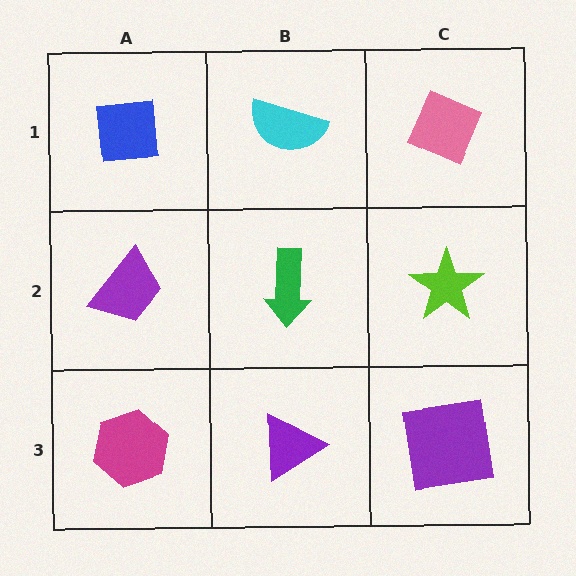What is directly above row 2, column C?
A pink diamond.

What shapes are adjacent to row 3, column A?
A purple trapezoid (row 2, column A), a purple triangle (row 3, column B).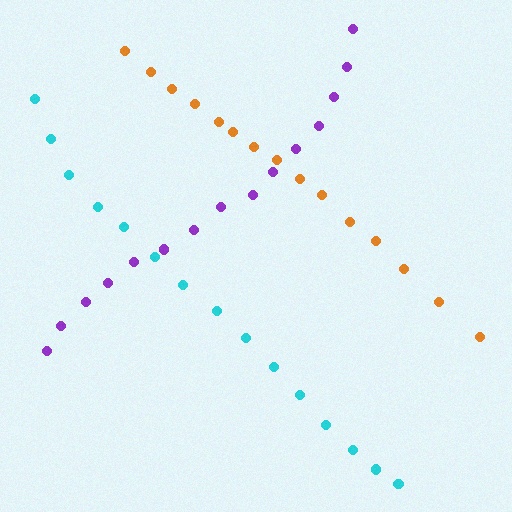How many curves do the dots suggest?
There are 3 distinct paths.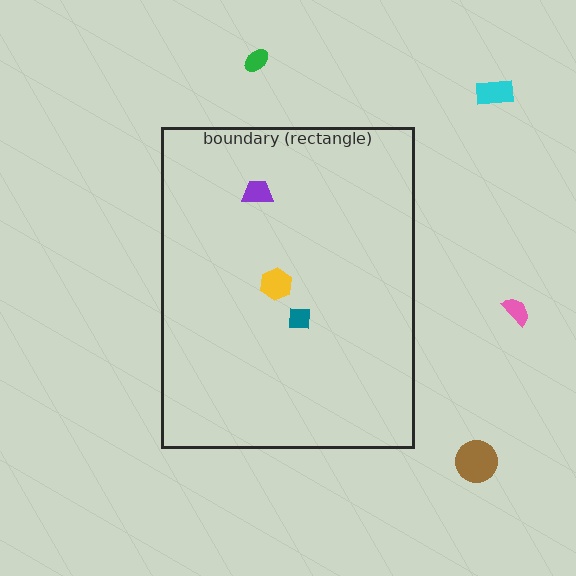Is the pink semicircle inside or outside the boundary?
Outside.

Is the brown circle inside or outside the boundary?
Outside.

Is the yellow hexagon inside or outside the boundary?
Inside.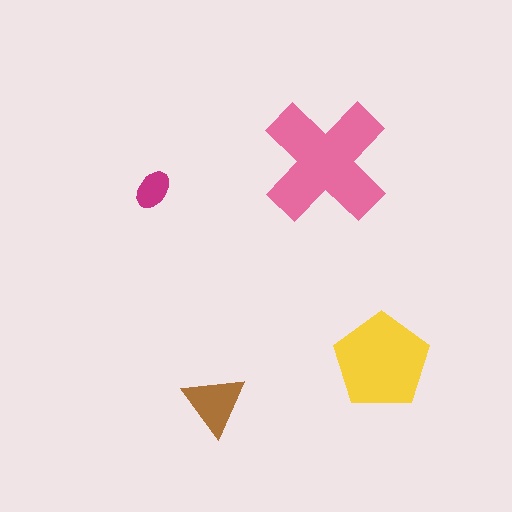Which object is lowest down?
The brown triangle is bottommost.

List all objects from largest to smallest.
The pink cross, the yellow pentagon, the brown triangle, the magenta ellipse.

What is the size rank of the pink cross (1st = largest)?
1st.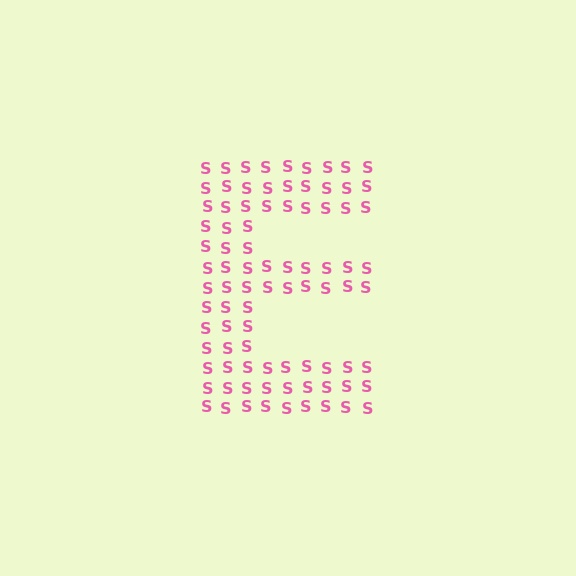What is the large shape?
The large shape is the letter E.